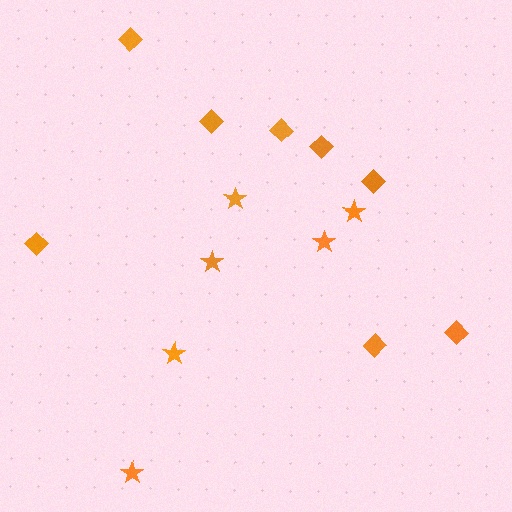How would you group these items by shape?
There are 2 groups: one group of stars (6) and one group of diamonds (8).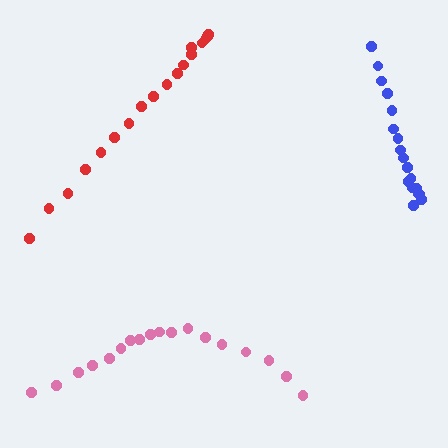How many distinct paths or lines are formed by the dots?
There are 3 distinct paths.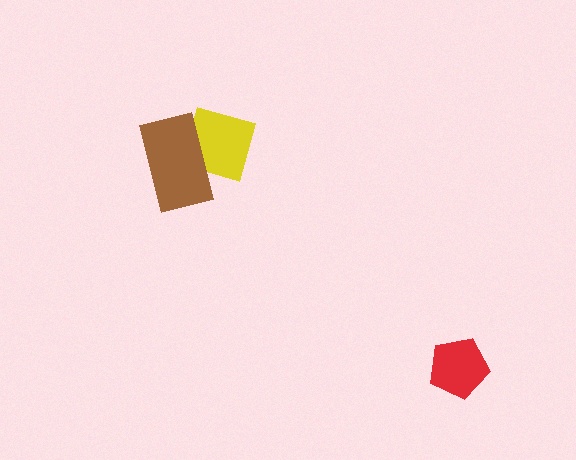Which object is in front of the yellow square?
The brown rectangle is in front of the yellow square.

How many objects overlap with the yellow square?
1 object overlaps with the yellow square.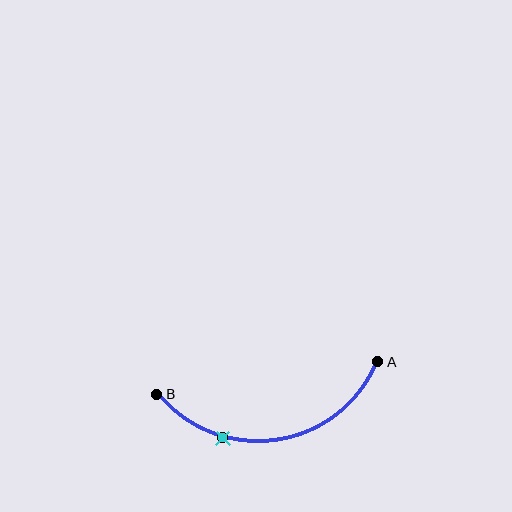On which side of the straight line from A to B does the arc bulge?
The arc bulges below the straight line connecting A and B.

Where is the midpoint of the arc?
The arc midpoint is the point on the curve farthest from the straight line joining A and B. It sits below that line.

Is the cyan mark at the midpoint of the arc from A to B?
No. The cyan mark lies on the arc but is closer to endpoint B. The arc midpoint would be at the point on the curve equidistant along the arc from both A and B.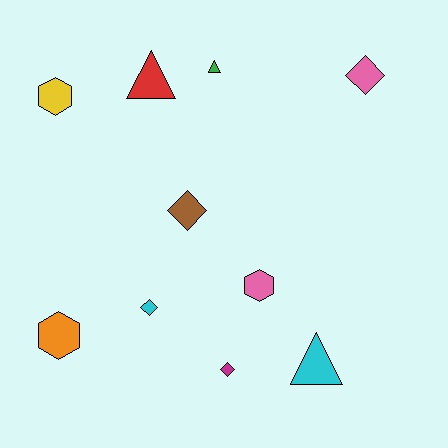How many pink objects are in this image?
There are 2 pink objects.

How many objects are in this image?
There are 10 objects.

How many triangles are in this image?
There are 3 triangles.